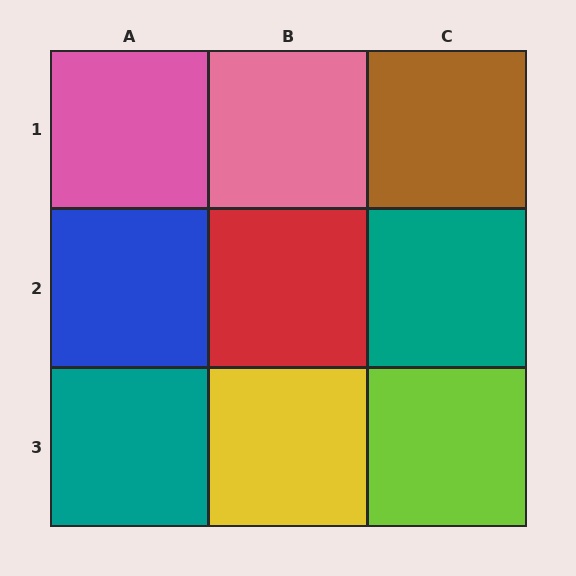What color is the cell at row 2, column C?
Teal.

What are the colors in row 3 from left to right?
Teal, yellow, lime.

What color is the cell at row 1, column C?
Brown.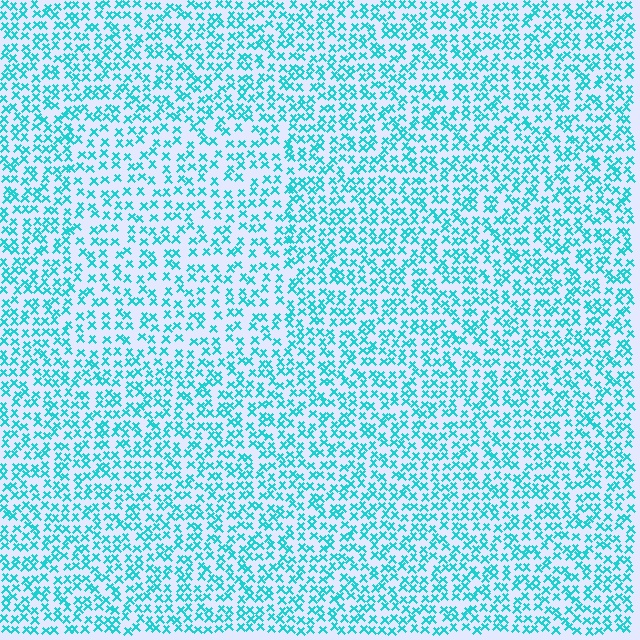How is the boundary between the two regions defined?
The boundary is defined by a change in element density (approximately 1.5x ratio). All elements are the same color, size, and shape.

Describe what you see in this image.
The image contains small cyan elements arranged at two different densities. A rectangle-shaped region is visible where the elements are less densely packed than the surrounding area.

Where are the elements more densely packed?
The elements are more densely packed outside the rectangle boundary.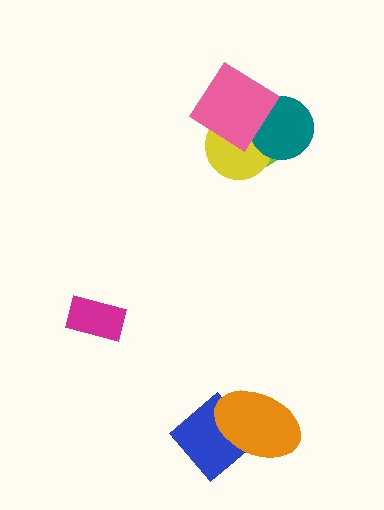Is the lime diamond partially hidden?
Yes, it is partially covered by another shape.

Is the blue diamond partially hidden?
Yes, it is partially covered by another shape.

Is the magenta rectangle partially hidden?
No, no other shape covers it.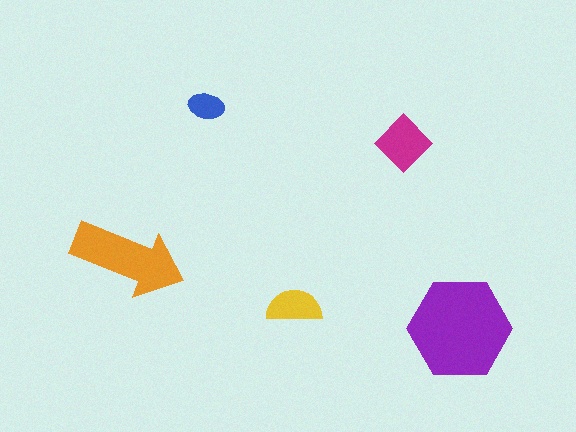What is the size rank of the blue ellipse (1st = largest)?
5th.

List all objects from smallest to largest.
The blue ellipse, the yellow semicircle, the magenta diamond, the orange arrow, the purple hexagon.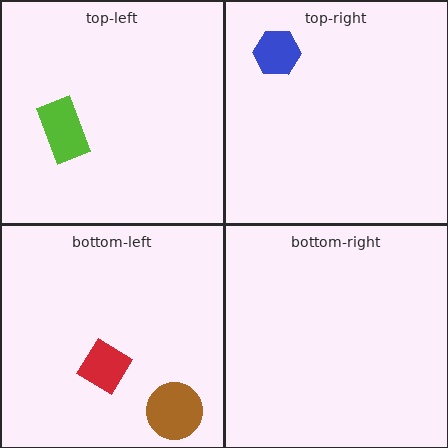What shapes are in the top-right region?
The blue hexagon.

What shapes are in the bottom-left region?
The red diamond, the brown circle.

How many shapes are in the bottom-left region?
2.